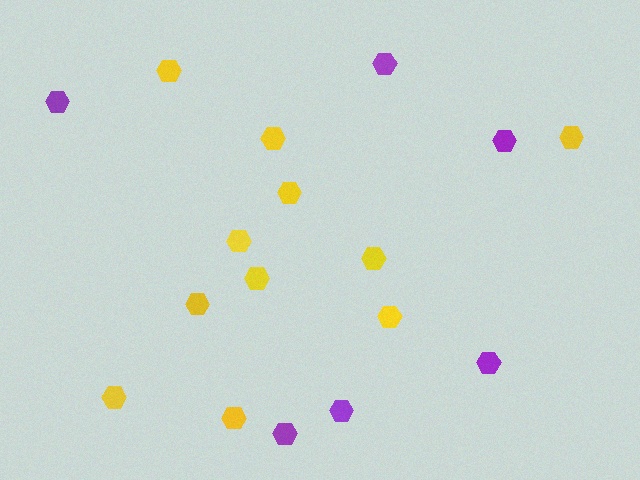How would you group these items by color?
There are 2 groups: one group of yellow hexagons (11) and one group of purple hexagons (6).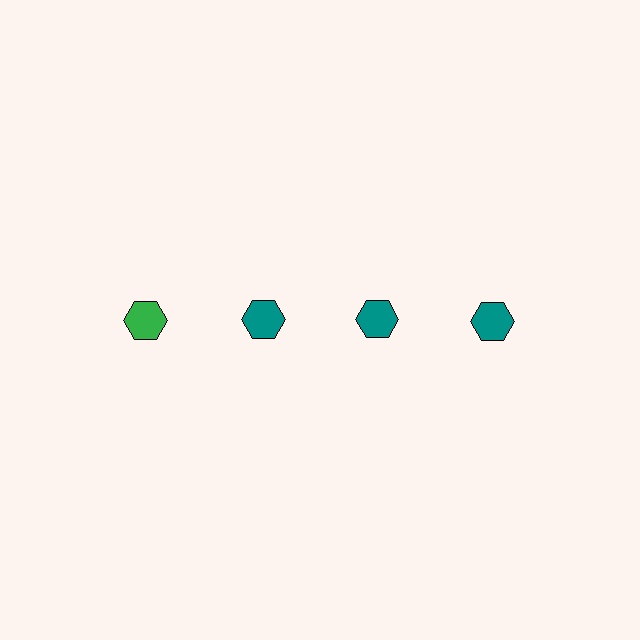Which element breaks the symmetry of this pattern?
The green hexagon in the top row, leftmost column breaks the symmetry. All other shapes are teal hexagons.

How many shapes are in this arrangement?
There are 4 shapes arranged in a grid pattern.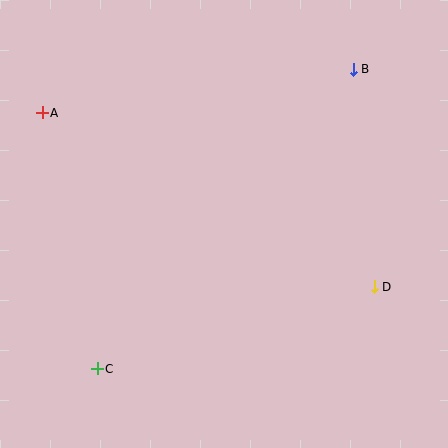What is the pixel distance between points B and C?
The distance between B and C is 394 pixels.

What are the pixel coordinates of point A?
Point A is at (42, 113).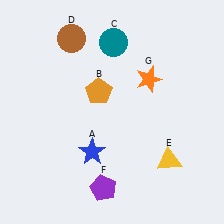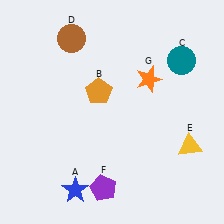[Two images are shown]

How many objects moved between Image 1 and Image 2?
3 objects moved between the two images.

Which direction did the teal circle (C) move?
The teal circle (C) moved right.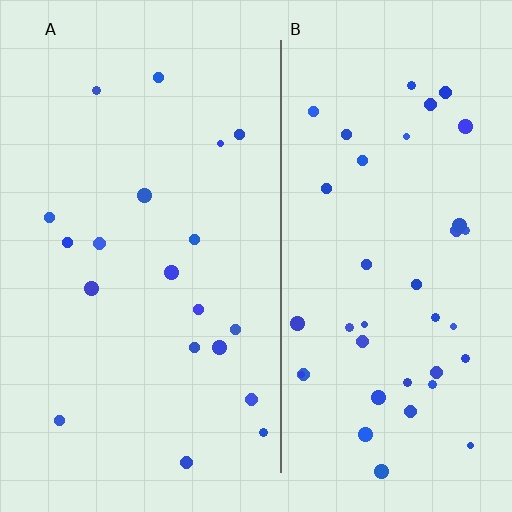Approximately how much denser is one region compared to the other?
Approximately 2.1× — region B over region A.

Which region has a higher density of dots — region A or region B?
B (the right).